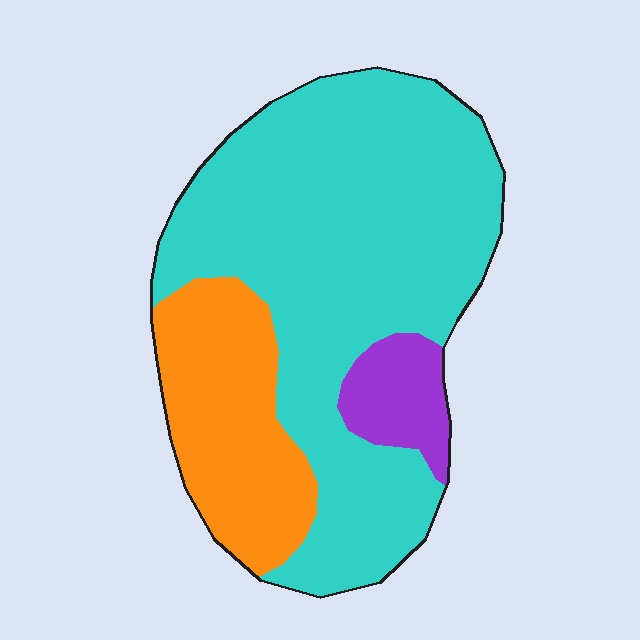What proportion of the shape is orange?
Orange takes up about one quarter (1/4) of the shape.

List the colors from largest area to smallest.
From largest to smallest: cyan, orange, purple.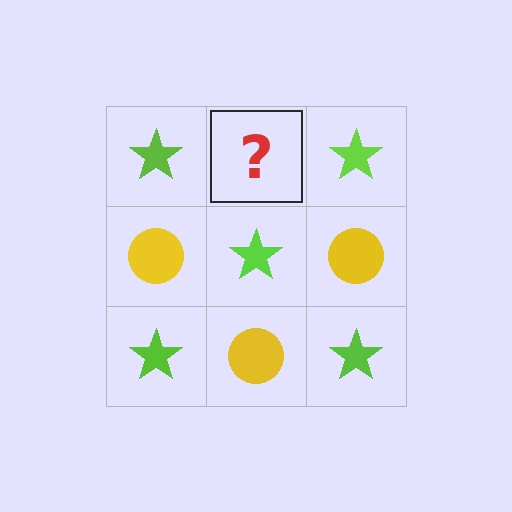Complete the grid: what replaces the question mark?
The question mark should be replaced with a yellow circle.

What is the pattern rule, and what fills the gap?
The rule is that it alternates lime star and yellow circle in a checkerboard pattern. The gap should be filled with a yellow circle.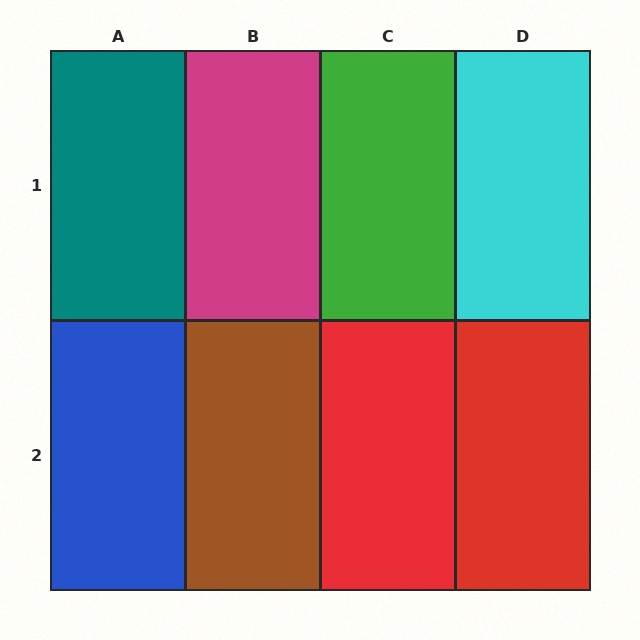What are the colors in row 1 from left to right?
Teal, magenta, green, cyan.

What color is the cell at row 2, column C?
Red.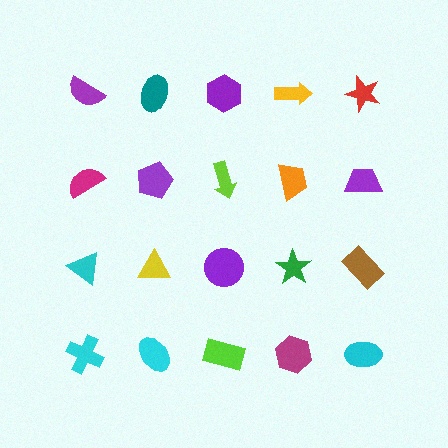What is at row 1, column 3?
A purple hexagon.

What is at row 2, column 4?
An orange trapezoid.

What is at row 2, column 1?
A magenta semicircle.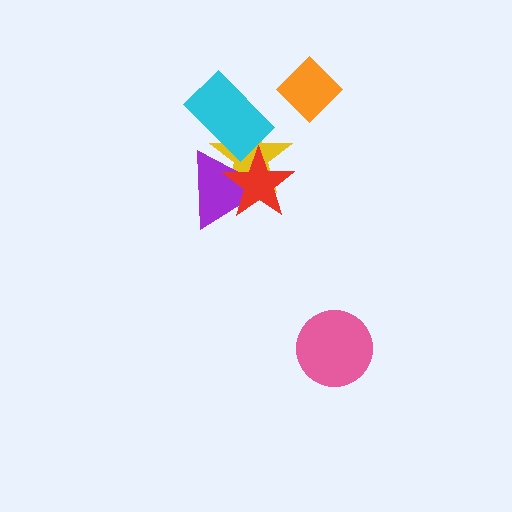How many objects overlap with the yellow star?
3 objects overlap with the yellow star.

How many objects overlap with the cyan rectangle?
2 objects overlap with the cyan rectangle.